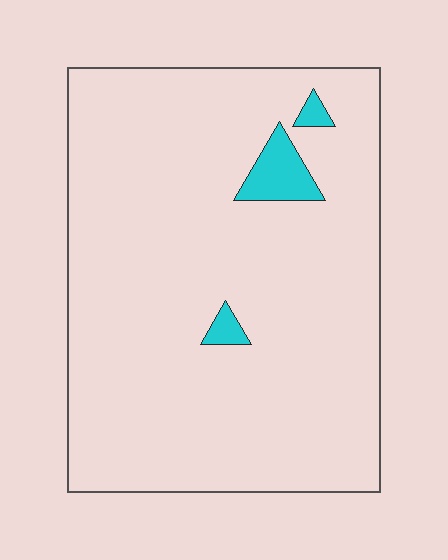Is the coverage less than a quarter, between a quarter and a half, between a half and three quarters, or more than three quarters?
Less than a quarter.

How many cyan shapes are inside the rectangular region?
3.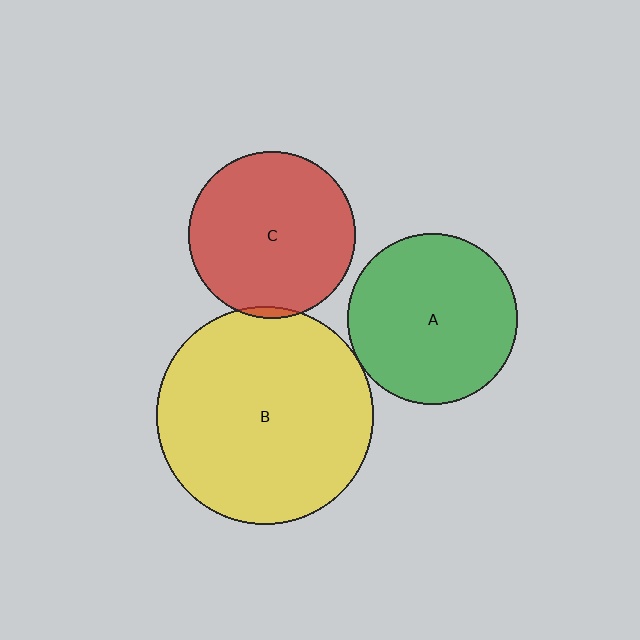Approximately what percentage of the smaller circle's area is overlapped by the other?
Approximately 5%.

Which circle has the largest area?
Circle B (yellow).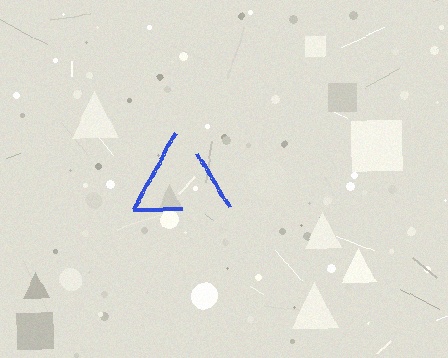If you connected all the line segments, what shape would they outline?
They would outline a triangle.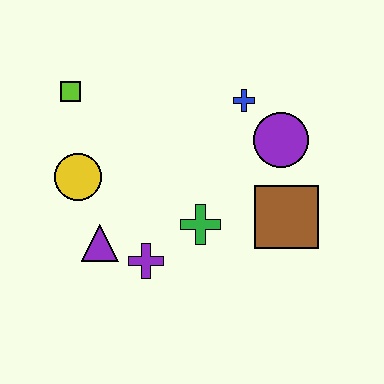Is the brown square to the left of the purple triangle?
No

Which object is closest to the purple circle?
The blue cross is closest to the purple circle.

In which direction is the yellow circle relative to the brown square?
The yellow circle is to the left of the brown square.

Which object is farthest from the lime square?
The brown square is farthest from the lime square.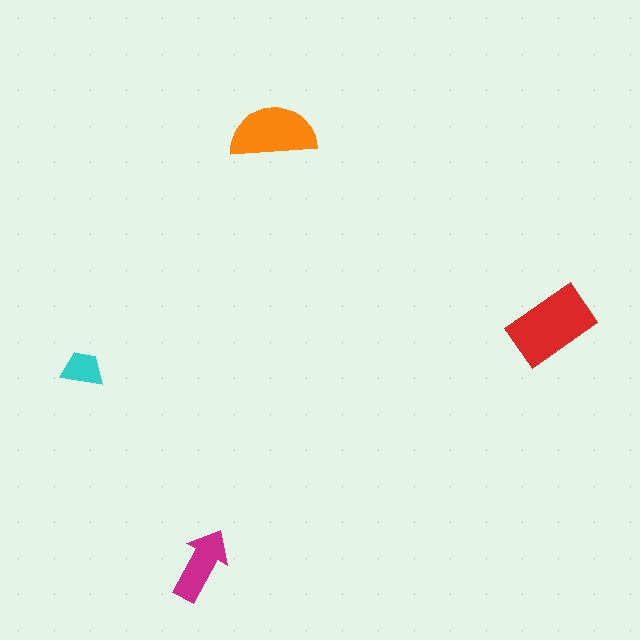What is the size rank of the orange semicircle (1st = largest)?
2nd.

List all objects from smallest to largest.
The cyan trapezoid, the magenta arrow, the orange semicircle, the red rectangle.